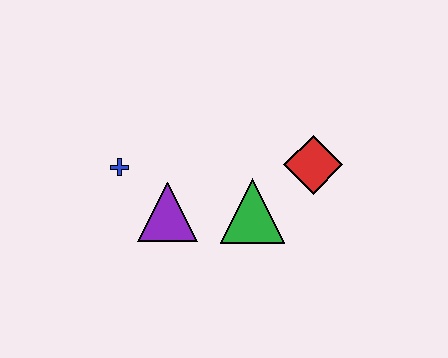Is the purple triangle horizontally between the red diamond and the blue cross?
Yes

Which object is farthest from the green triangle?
The blue cross is farthest from the green triangle.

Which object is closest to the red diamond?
The green triangle is closest to the red diamond.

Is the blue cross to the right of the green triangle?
No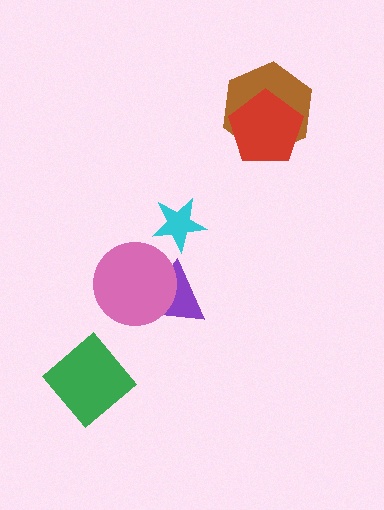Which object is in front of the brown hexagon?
The red pentagon is in front of the brown hexagon.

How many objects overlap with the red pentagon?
1 object overlaps with the red pentagon.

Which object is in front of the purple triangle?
The pink circle is in front of the purple triangle.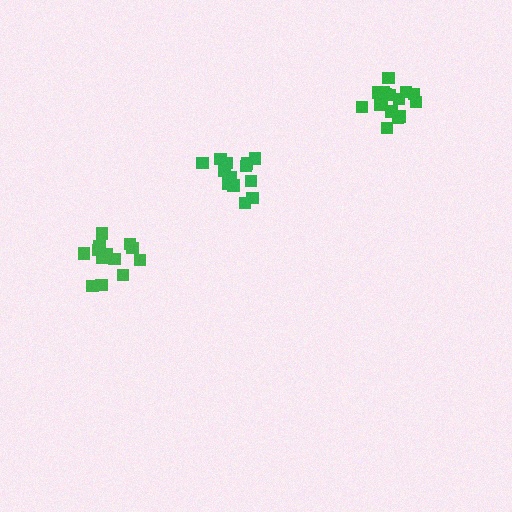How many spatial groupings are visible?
There are 3 spatial groupings.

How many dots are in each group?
Group 1: 14 dots, Group 2: 17 dots, Group 3: 15 dots (46 total).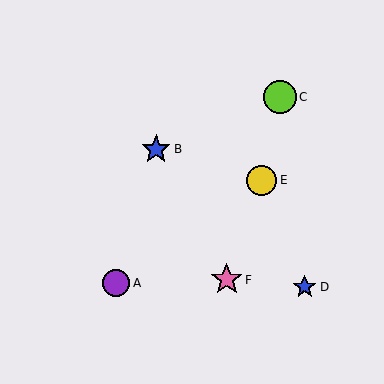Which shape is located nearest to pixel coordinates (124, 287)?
The purple circle (labeled A) at (116, 283) is nearest to that location.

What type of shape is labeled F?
Shape F is a pink star.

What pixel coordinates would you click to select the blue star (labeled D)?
Click at (305, 287) to select the blue star D.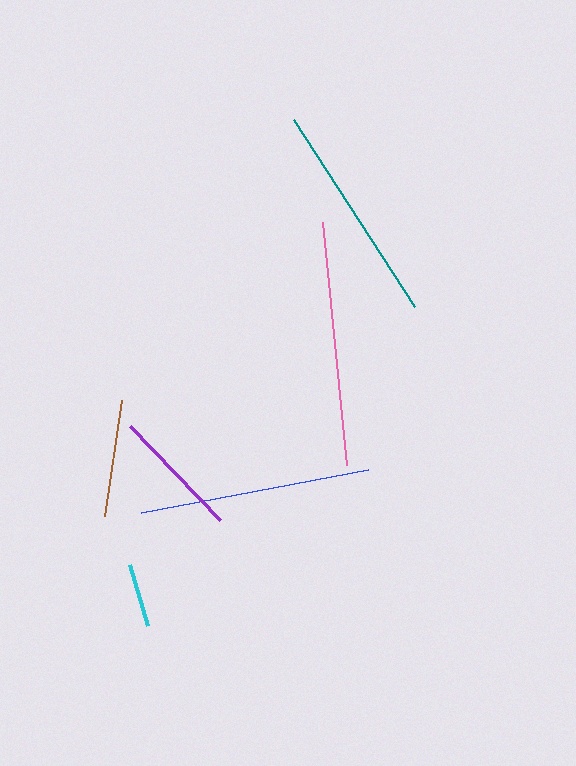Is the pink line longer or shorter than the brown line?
The pink line is longer than the brown line.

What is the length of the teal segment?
The teal segment is approximately 223 pixels long.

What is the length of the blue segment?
The blue segment is approximately 231 pixels long.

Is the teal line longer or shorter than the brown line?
The teal line is longer than the brown line.